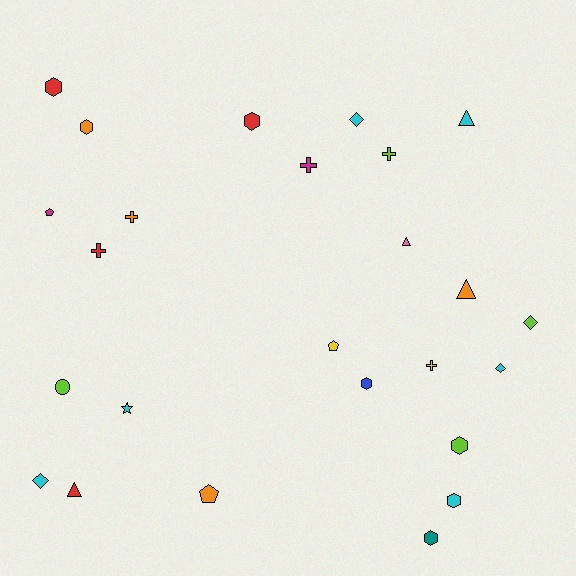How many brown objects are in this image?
There are no brown objects.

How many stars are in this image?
There is 1 star.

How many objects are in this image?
There are 25 objects.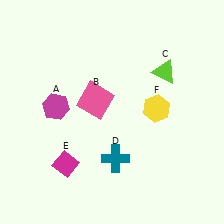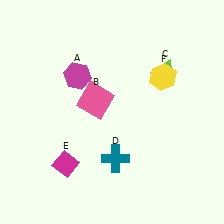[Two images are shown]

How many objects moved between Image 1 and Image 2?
2 objects moved between the two images.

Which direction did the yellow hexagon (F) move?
The yellow hexagon (F) moved up.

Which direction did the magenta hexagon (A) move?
The magenta hexagon (A) moved up.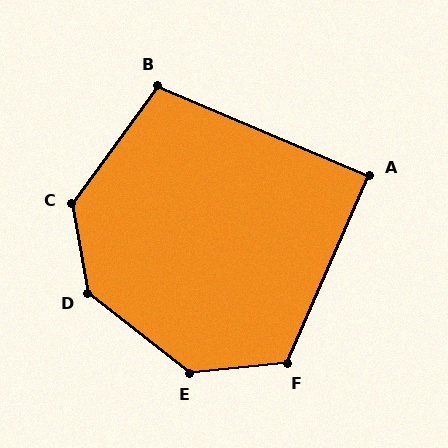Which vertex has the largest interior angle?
D, at approximately 138 degrees.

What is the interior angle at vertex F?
Approximately 119 degrees (obtuse).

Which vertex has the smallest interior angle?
A, at approximately 89 degrees.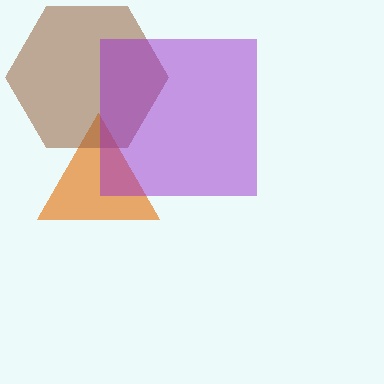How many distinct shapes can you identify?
There are 3 distinct shapes: an orange triangle, a brown hexagon, a purple square.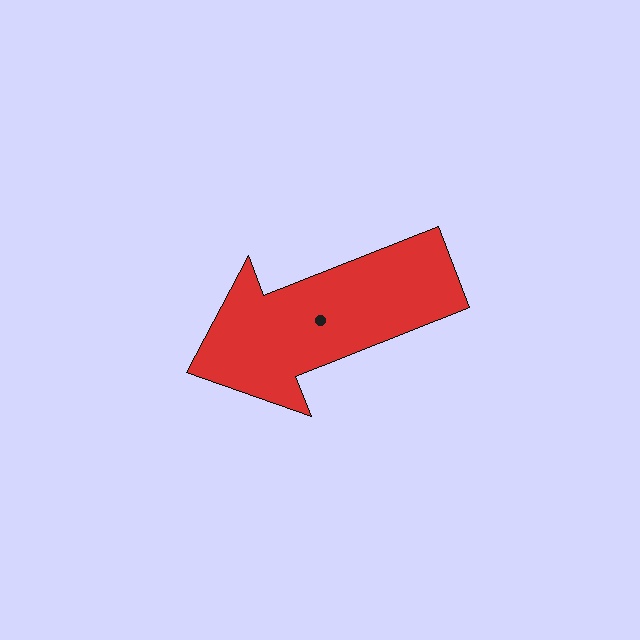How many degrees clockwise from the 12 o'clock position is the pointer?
Approximately 248 degrees.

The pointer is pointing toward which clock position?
Roughly 8 o'clock.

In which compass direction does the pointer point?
West.